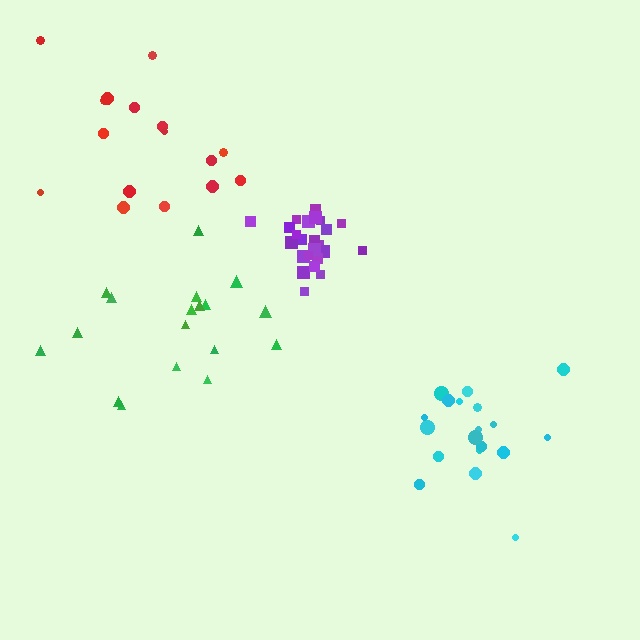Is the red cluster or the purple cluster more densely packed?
Purple.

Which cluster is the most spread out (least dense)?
Red.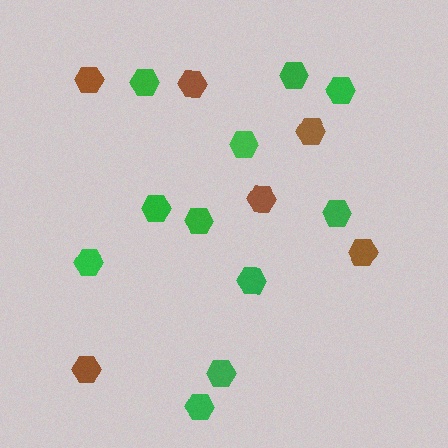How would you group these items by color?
There are 2 groups: one group of brown hexagons (6) and one group of green hexagons (11).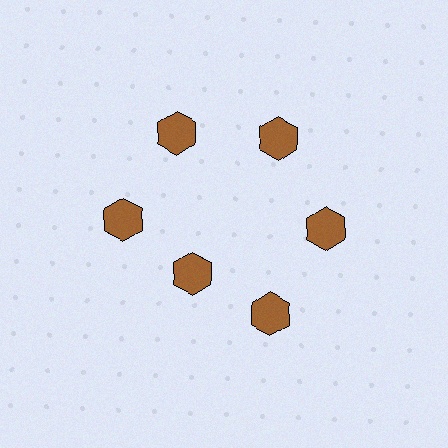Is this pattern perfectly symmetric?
No. The 6 brown hexagons are arranged in a ring, but one element near the 7 o'clock position is pulled inward toward the center, breaking the 6-fold rotational symmetry.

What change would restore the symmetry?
The symmetry would be restored by moving it outward, back onto the ring so that all 6 hexagons sit at equal angles and equal distance from the center.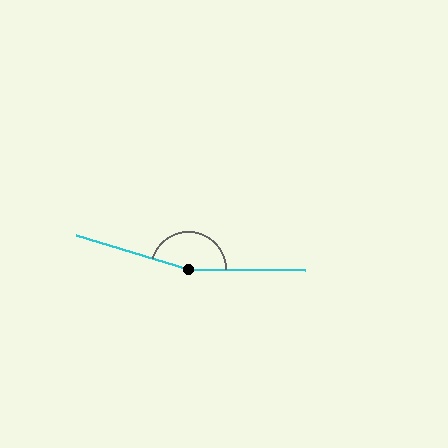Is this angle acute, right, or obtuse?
It is obtuse.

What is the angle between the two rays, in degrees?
Approximately 163 degrees.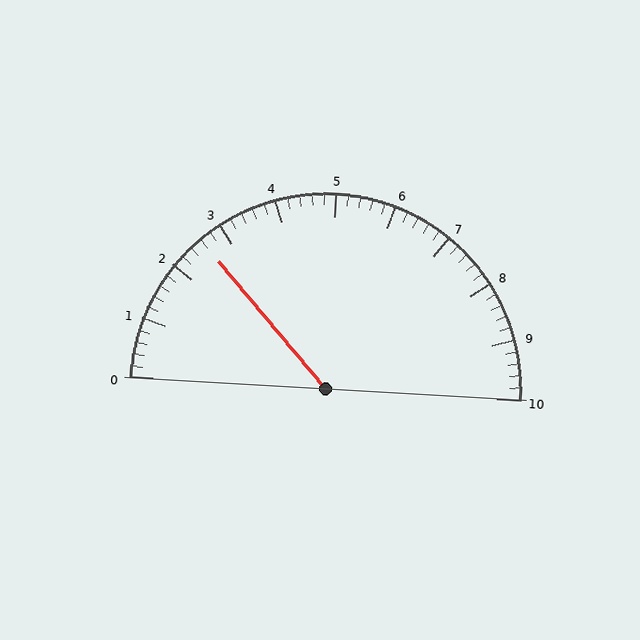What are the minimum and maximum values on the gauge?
The gauge ranges from 0 to 10.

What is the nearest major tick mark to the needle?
The nearest major tick mark is 3.